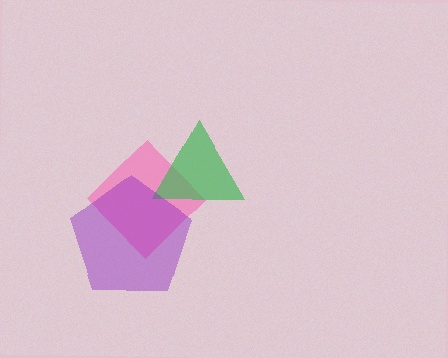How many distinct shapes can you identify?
There are 3 distinct shapes: a pink diamond, a green triangle, a purple pentagon.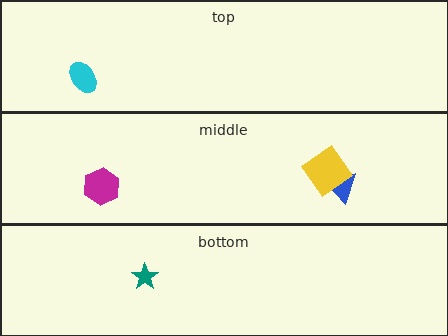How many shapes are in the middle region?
3.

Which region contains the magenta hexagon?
The middle region.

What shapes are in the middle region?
The magenta hexagon, the blue triangle, the yellow diamond.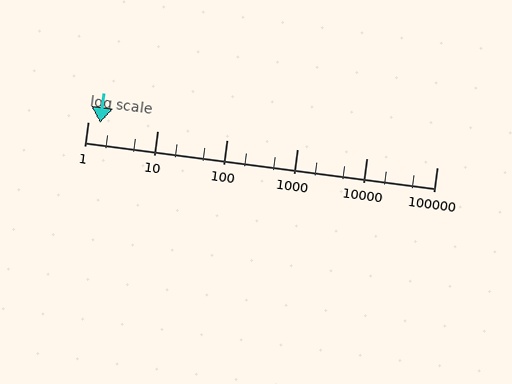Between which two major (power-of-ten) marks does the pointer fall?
The pointer is between 1 and 10.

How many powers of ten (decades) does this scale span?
The scale spans 5 decades, from 1 to 100000.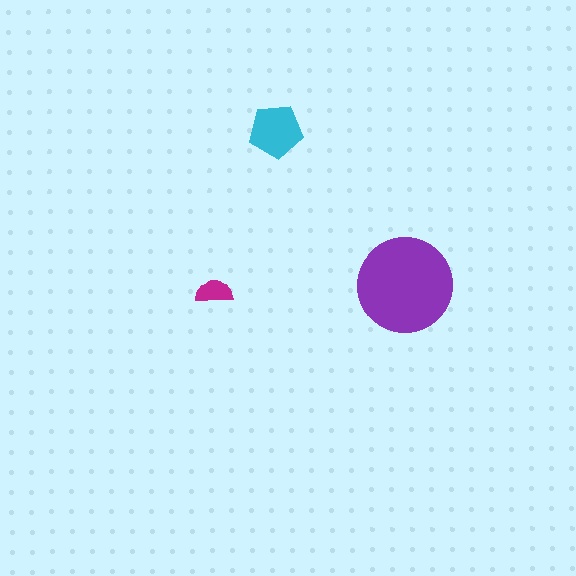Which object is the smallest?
The magenta semicircle.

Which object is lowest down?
The magenta semicircle is bottommost.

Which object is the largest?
The purple circle.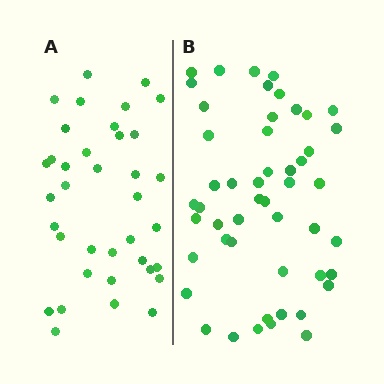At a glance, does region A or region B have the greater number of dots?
Region B (the right region) has more dots.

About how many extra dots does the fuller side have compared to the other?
Region B has approximately 15 more dots than region A.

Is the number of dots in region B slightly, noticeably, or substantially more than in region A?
Region B has noticeably more, but not dramatically so. The ratio is roughly 1.4 to 1.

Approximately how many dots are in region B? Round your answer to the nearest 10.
About 50 dots.